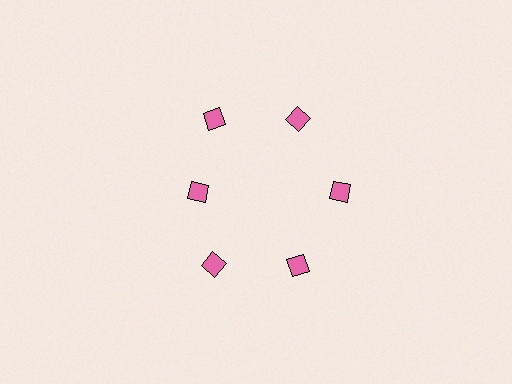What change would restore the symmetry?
The symmetry would be restored by moving it outward, back onto the ring so that all 6 diamonds sit at equal angles and equal distance from the center.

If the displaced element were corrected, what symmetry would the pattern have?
It would have 6-fold rotational symmetry — the pattern would map onto itself every 60 degrees.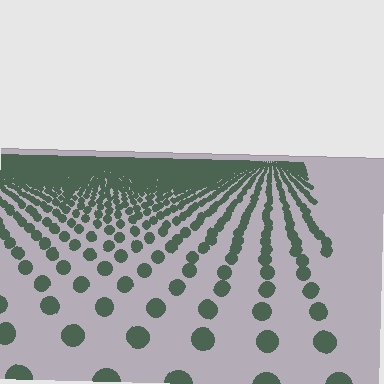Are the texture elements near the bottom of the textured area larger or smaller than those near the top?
Larger. Near the bottom, elements are closer to the viewer and appear at a bigger on-screen size.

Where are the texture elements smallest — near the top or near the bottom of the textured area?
Near the top.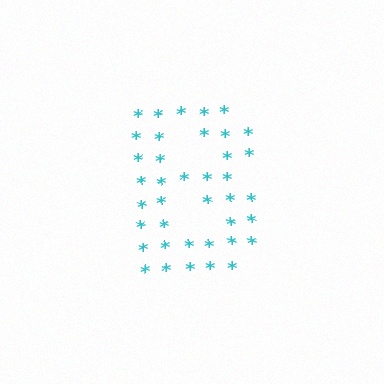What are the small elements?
The small elements are asterisks.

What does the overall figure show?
The overall figure shows the letter B.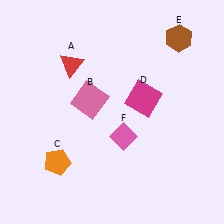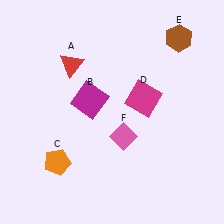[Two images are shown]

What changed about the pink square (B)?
In Image 1, B is pink. In Image 2, it changed to magenta.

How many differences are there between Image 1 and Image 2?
There is 1 difference between the two images.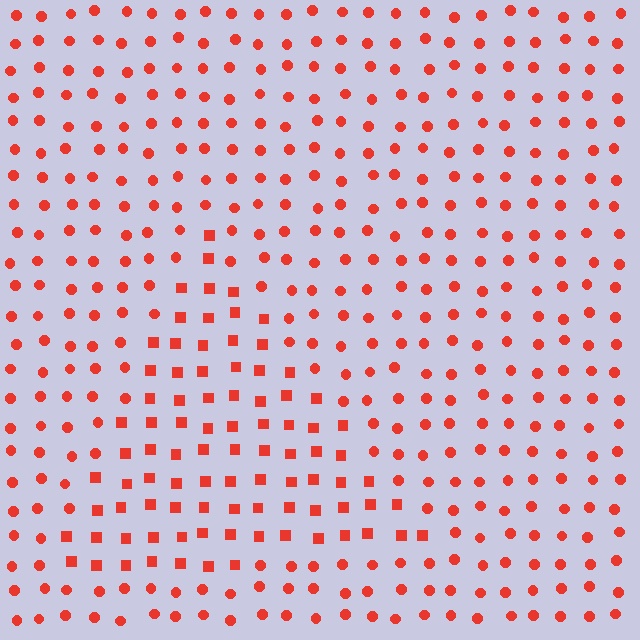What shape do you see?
I see a triangle.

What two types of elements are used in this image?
The image uses squares inside the triangle region and circles outside it.